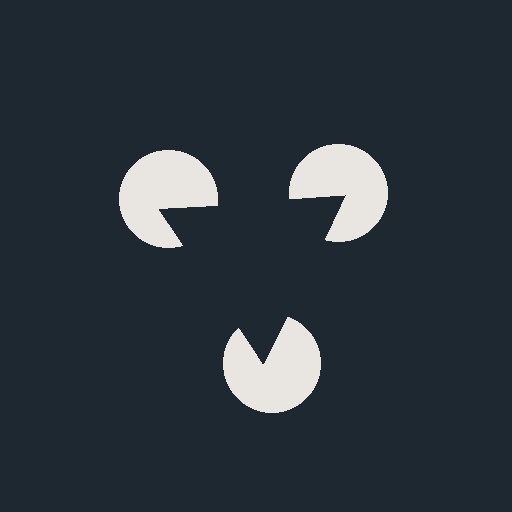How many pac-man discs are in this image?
There are 3 — one at each vertex of the illusory triangle.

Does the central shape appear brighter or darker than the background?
It typically appears slightly darker than the background, even though no actual brightness change is drawn.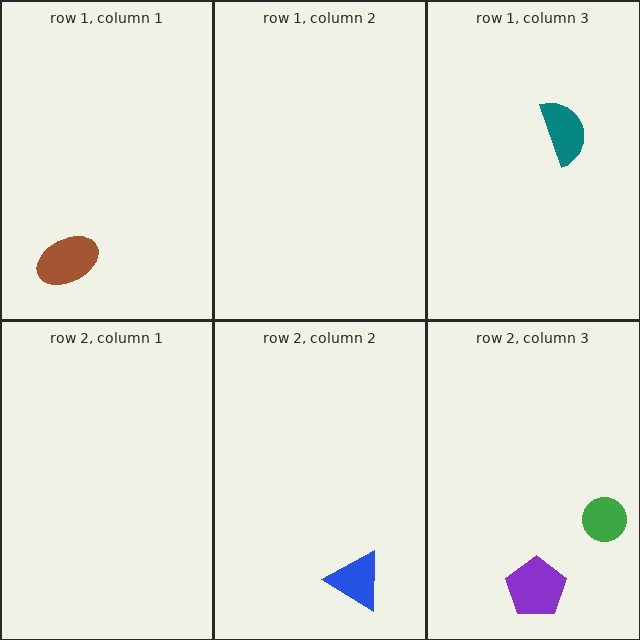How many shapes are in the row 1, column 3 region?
1.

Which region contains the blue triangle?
The row 2, column 2 region.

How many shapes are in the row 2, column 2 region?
1.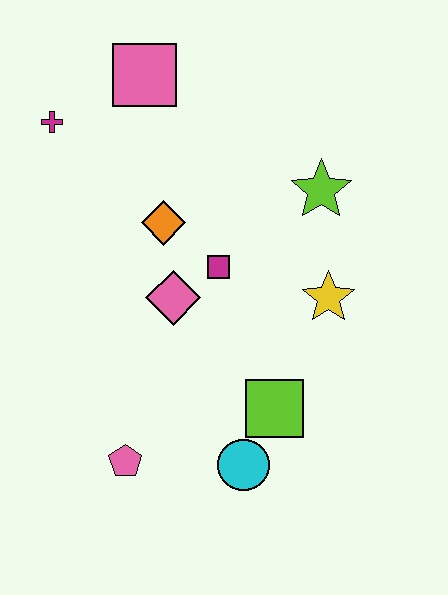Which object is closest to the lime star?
The yellow star is closest to the lime star.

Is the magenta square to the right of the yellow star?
No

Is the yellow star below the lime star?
Yes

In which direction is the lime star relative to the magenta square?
The lime star is to the right of the magenta square.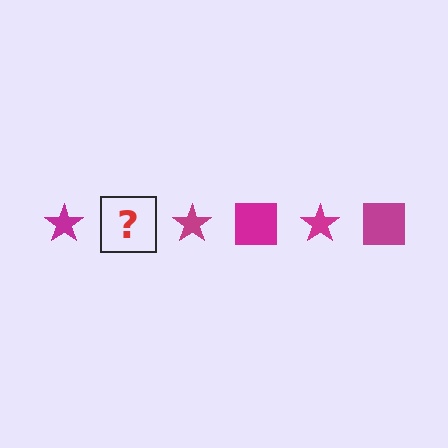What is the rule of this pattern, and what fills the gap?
The rule is that the pattern cycles through star, square shapes in magenta. The gap should be filled with a magenta square.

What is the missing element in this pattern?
The missing element is a magenta square.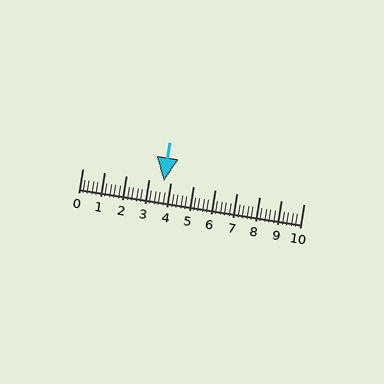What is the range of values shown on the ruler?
The ruler shows values from 0 to 10.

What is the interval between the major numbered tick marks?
The major tick marks are spaced 1 units apart.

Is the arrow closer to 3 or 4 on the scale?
The arrow is closer to 4.